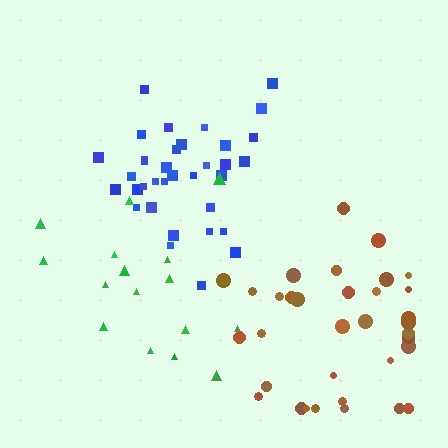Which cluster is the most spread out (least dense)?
Green.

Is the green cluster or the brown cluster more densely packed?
Brown.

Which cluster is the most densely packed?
Blue.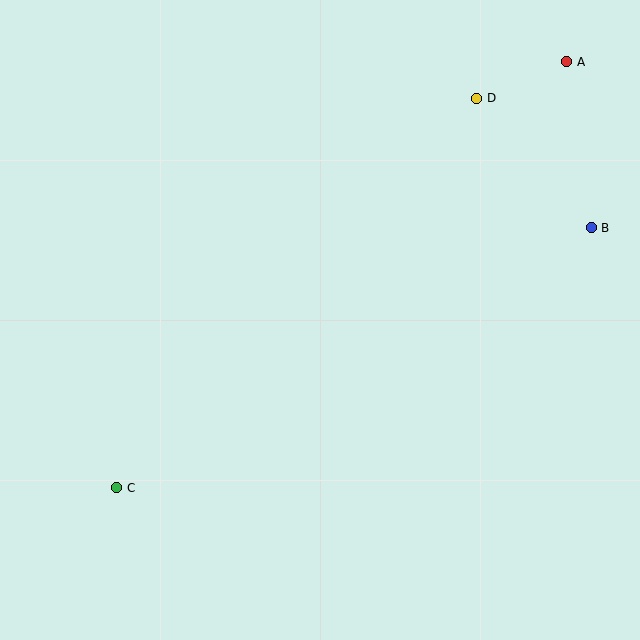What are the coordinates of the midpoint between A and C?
The midpoint between A and C is at (342, 275).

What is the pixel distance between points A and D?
The distance between A and D is 98 pixels.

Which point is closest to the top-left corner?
Point D is closest to the top-left corner.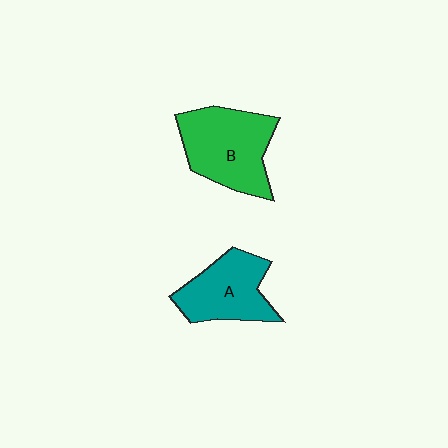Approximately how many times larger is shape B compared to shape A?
Approximately 1.3 times.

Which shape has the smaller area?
Shape A (teal).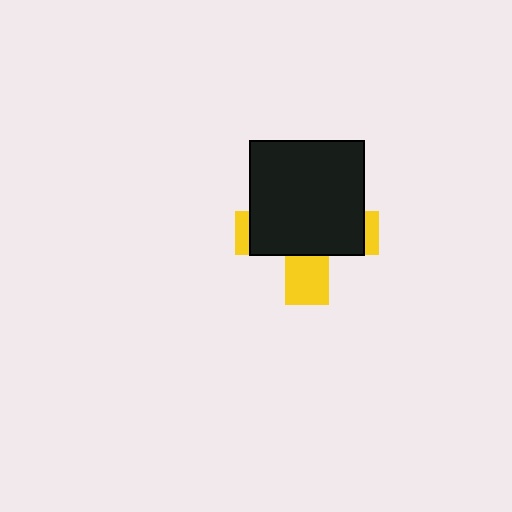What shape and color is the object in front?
The object in front is a black square.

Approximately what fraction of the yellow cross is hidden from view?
Roughly 68% of the yellow cross is hidden behind the black square.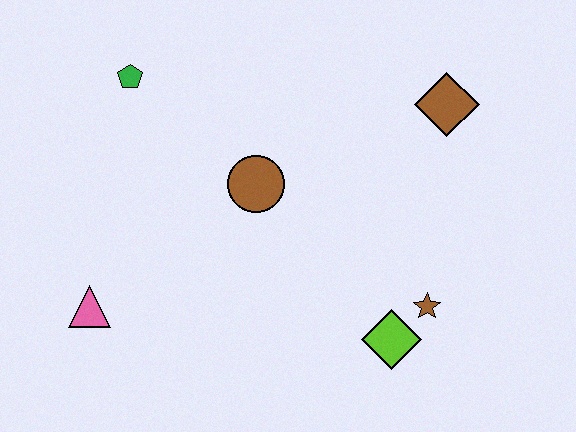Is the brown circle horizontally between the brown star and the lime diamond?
No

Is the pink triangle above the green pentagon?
No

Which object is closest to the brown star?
The lime diamond is closest to the brown star.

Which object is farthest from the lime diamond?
The green pentagon is farthest from the lime diamond.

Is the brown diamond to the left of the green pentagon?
No